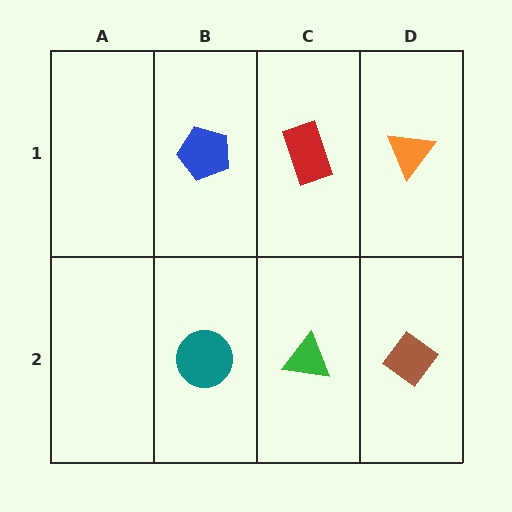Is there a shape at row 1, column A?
No, that cell is empty.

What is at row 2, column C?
A green triangle.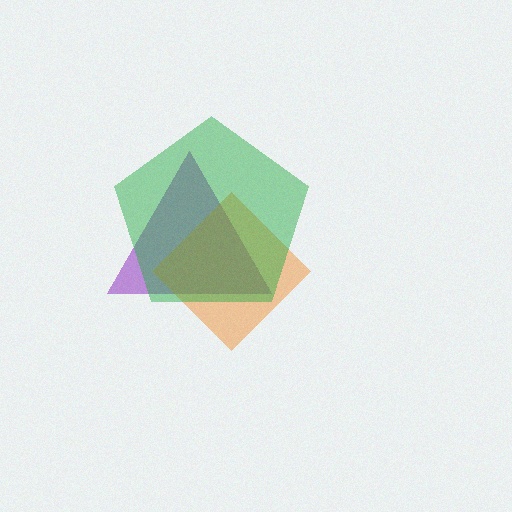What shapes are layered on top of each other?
The layered shapes are: a purple triangle, an orange diamond, a green pentagon.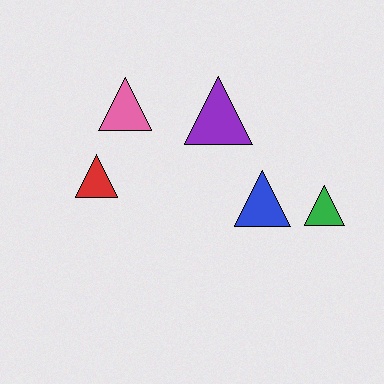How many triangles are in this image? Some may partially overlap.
There are 5 triangles.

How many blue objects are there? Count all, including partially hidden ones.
There is 1 blue object.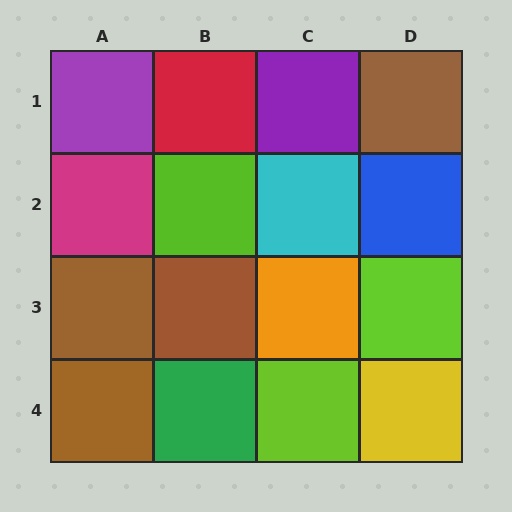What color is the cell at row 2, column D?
Blue.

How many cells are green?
1 cell is green.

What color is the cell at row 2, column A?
Magenta.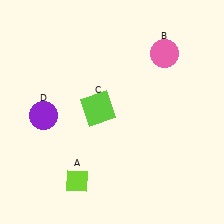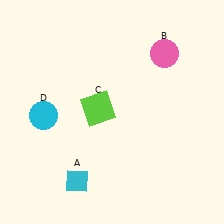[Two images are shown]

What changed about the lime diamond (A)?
In Image 1, A is lime. In Image 2, it changed to cyan.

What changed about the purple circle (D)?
In Image 1, D is purple. In Image 2, it changed to cyan.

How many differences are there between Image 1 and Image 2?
There are 2 differences between the two images.